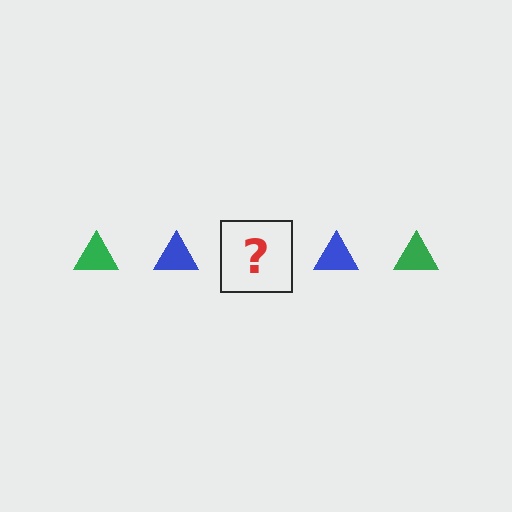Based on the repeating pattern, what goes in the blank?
The blank should be a green triangle.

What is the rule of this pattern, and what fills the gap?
The rule is that the pattern cycles through green, blue triangles. The gap should be filled with a green triangle.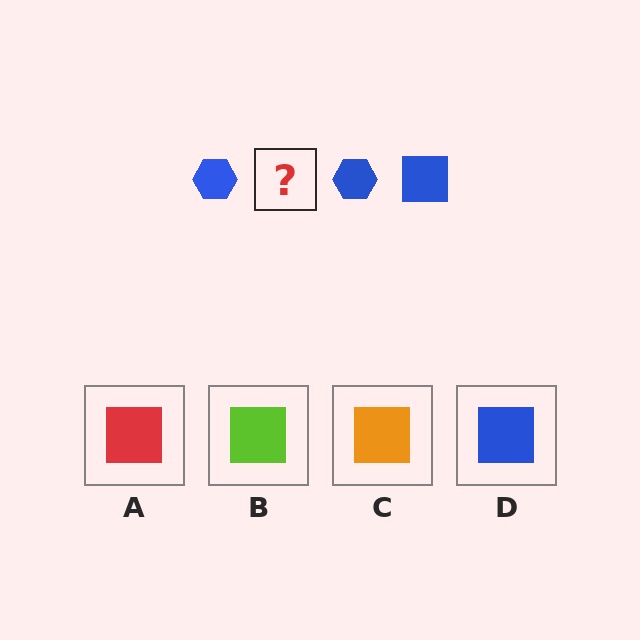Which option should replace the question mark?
Option D.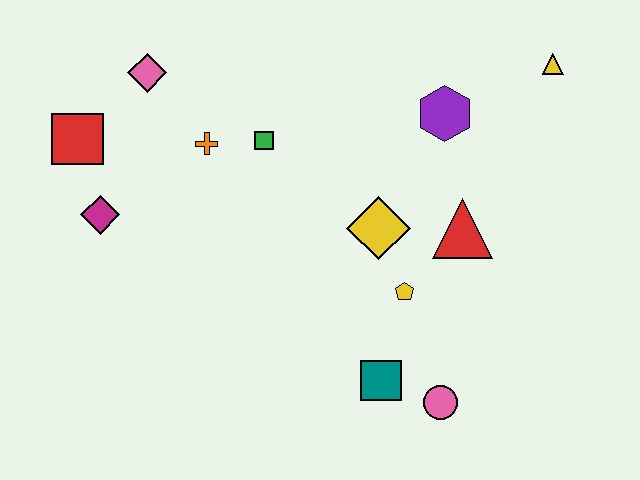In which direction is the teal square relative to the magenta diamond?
The teal square is to the right of the magenta diamond.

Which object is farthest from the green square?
The pink circle is farthest from the green square.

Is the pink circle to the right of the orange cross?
Yes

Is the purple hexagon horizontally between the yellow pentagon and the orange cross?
No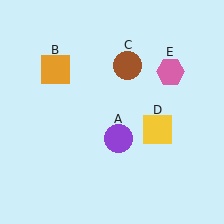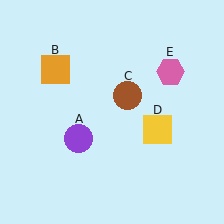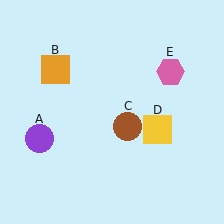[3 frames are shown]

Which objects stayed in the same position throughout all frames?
Orange square (object B) and yellow square (object D) and pink hexagon (object E) remained stationary.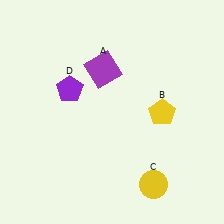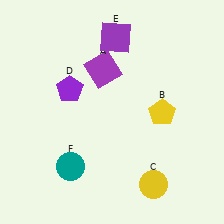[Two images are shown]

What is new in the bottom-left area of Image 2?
A teal circle (F) was added in the bottom-left area of Image 2.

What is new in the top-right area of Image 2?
A purple square (E) was added in the top-right area of Image 2.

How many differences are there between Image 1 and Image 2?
There are 2 differences between the two images.